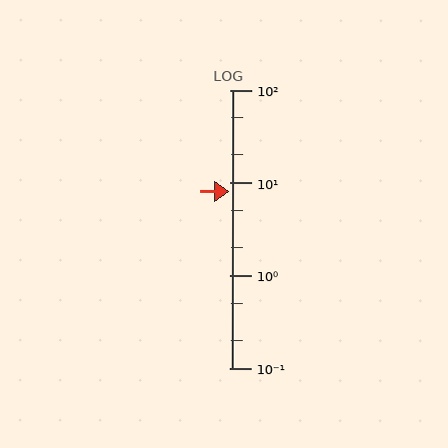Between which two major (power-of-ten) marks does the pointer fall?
The pointer is between 1 and 10.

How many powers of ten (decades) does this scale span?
The scale spans 3 decades, from 0.1 to 100.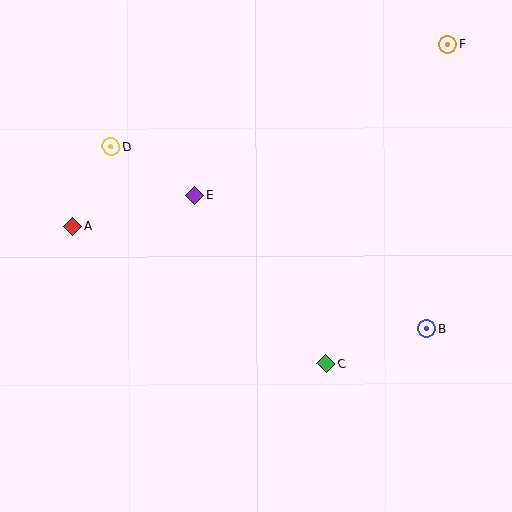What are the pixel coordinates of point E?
Point E is at (194, 195).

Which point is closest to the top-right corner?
Point F is closest to the top-right corner.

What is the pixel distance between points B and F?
The distance between B and F is 285 pixels.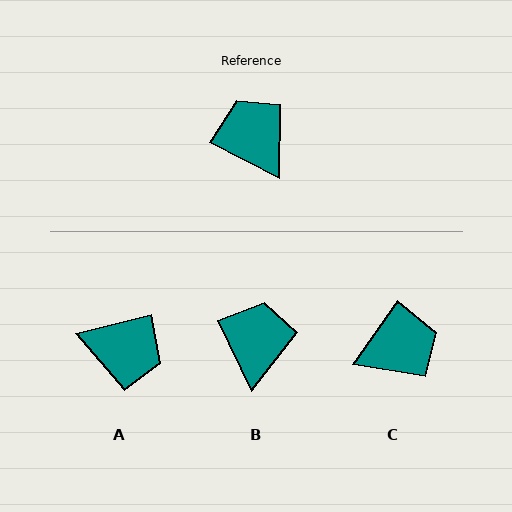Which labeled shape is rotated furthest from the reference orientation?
A, about 139 degrees away.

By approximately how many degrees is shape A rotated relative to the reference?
Approximately 139 degrees clockwise.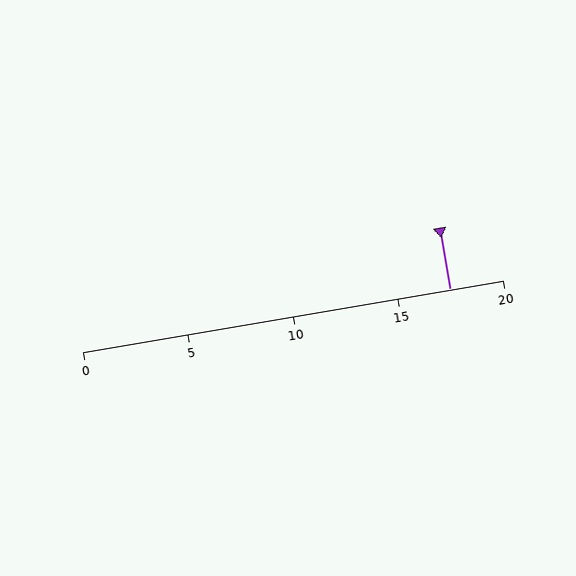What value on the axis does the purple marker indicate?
The marker indicates approximately 17.5.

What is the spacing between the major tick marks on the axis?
The major ticks are spaced 5 apart.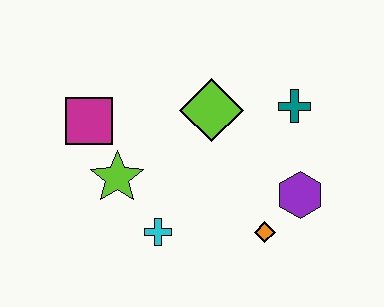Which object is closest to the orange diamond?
The purple hexagon is closest to the orange diamond.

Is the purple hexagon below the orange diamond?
No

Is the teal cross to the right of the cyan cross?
Yes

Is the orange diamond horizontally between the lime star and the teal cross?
Yes